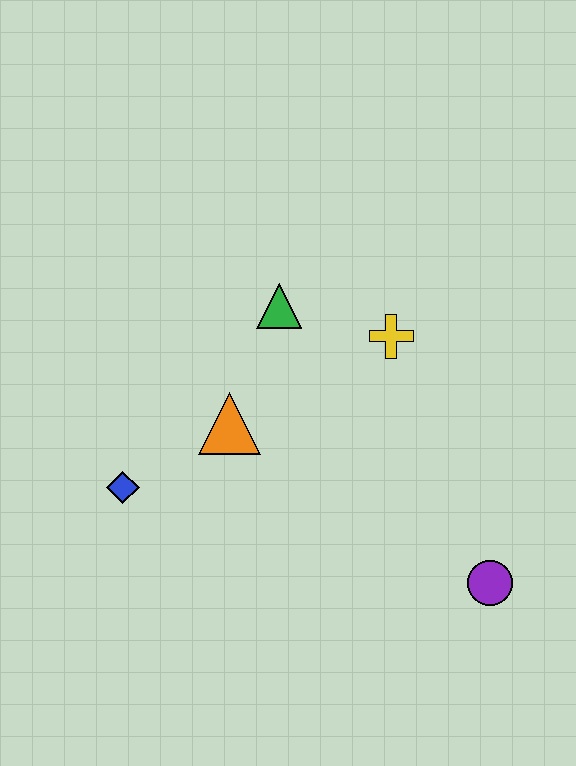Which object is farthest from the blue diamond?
The purple circle is farthest from the blue diamond.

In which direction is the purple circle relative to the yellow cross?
The purple circle is below the yellow cross.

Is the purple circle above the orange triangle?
No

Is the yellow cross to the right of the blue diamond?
Yes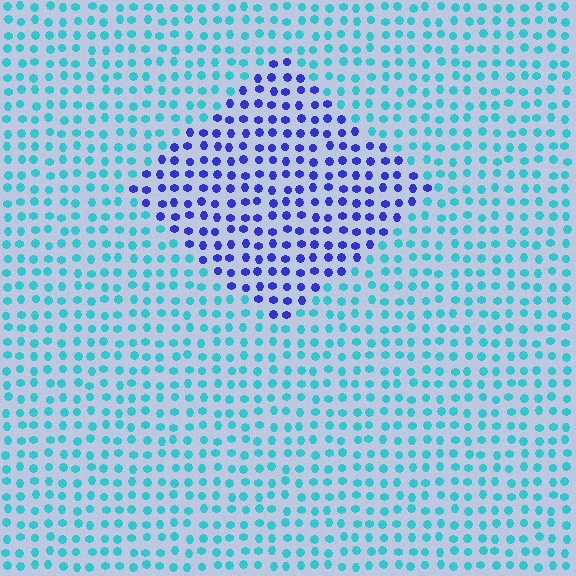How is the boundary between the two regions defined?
The boundary is defined purely by a slight shift in hue (about 56 degrees). Spacing, size, and orientation are identical on both sides.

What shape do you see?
I see a diamond.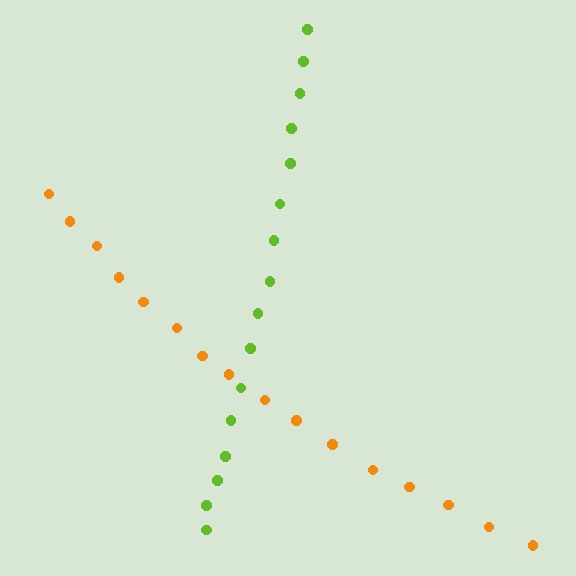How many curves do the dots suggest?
There are 2 distinct paths.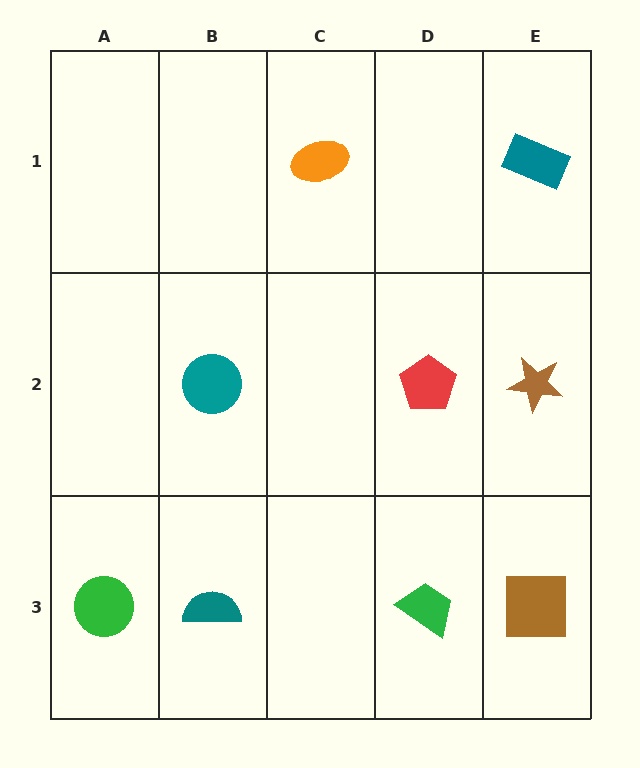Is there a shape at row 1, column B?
No, that cell is empty.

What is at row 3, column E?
A brown square.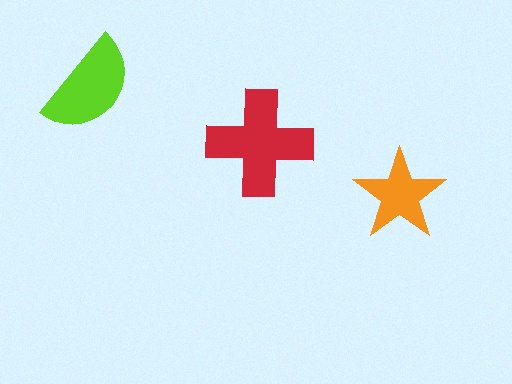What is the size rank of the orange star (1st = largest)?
3rd.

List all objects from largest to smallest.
The red cross, the lime semicircle, the orange star.